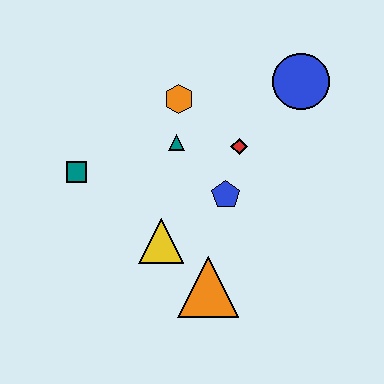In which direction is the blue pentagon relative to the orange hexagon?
The blue pentagon is below the orange hexagon.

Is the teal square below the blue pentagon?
No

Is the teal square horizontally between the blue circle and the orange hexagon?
No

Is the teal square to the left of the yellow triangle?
Yes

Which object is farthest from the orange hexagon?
The orange triangle is farthest from the orange hexagon.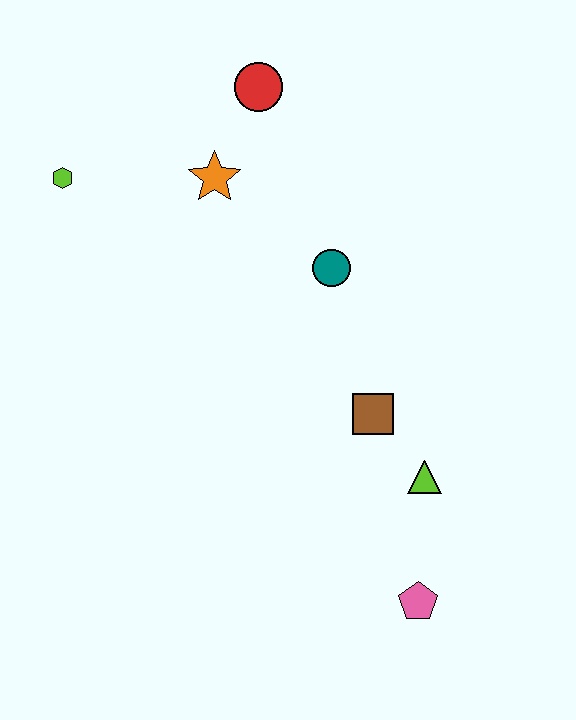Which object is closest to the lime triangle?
The brown square is closest to the lime triangle.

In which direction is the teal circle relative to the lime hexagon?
The teal circle is to the right of the lime hexagon.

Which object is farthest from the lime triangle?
The lime hexagon is farthest from the lime triangle.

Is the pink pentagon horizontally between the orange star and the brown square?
No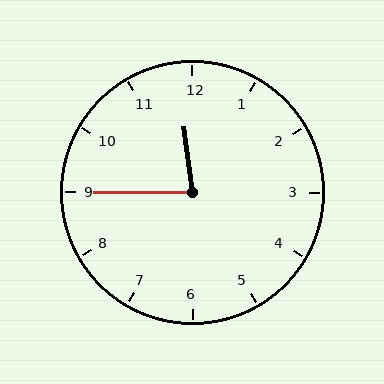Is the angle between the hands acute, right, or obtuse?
It is acute.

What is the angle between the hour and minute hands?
Approximately 82 degrees.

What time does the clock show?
11:45.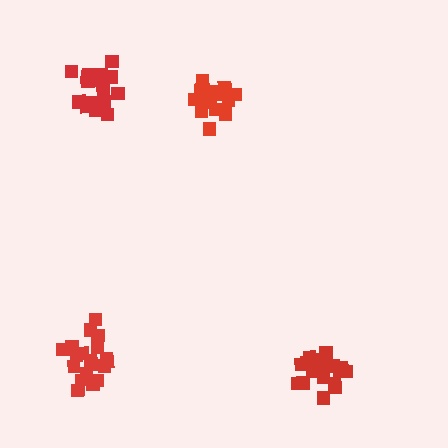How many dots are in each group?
Group 1: 21 dots, Group 2: 16 dots, Group 3: 19 dots, Group 4: 19 dots (75 total).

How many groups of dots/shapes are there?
There are 4 groups.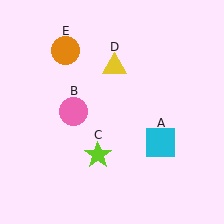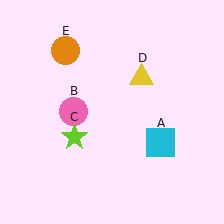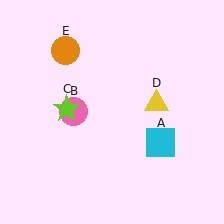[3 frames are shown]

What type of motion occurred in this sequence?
The lime star (object C), yellow triangle (object D) rotated clockwise around the center of the scene.